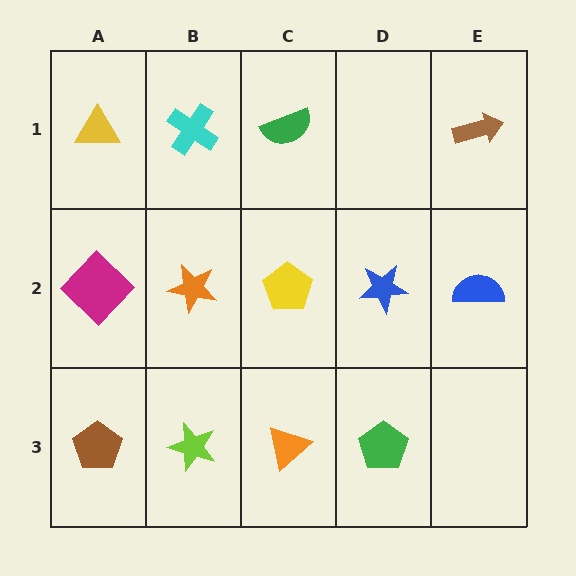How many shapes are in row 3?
4 shapes.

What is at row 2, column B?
An orange star.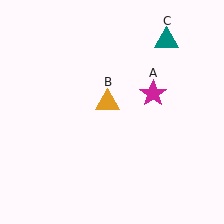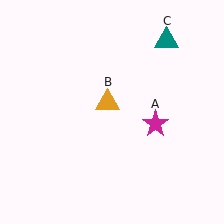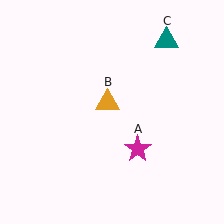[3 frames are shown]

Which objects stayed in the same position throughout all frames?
Orange triangle (object B) and teal triangle (object C) remained stationary.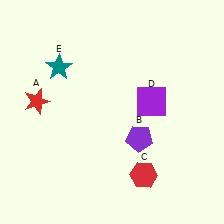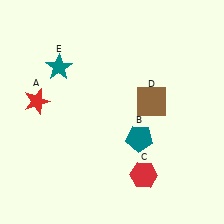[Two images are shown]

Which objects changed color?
B changed from purple to teal. D changed from purple to brown.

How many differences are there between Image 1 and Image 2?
There are 2 differences between the two images.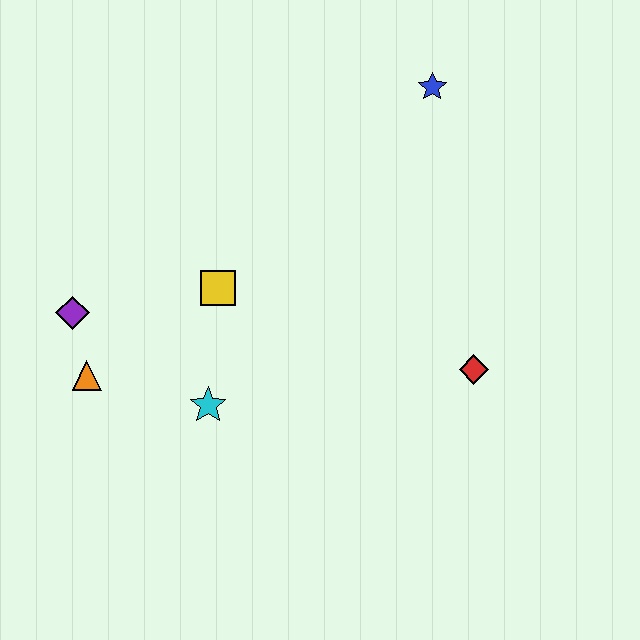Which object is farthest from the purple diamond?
The blue star is farthest from the purple diamond.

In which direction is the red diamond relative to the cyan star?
The red diamond is to the right of the cyan star.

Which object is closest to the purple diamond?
The orange triangle is closest to the purple diamond.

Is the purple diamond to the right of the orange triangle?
No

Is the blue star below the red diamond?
No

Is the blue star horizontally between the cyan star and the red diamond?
Yes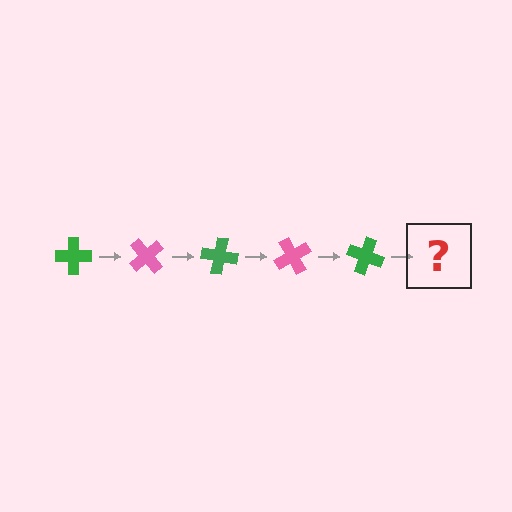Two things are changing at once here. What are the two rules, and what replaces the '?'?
The two rules are that it rotates 50 degrees each step and the color cycles through green and pink. The '?' should be a pink cross, rotated 250 degrees from the start.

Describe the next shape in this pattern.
It should be a pink cross, rotated 250 degrees from the start.